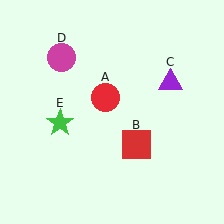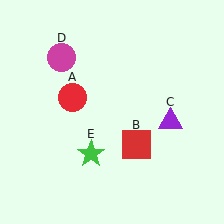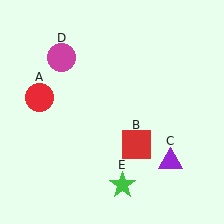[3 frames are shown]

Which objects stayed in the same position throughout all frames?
Red square (object B) and magenta circle (object D) remained stationary.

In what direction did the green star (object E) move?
The green star (object E) moved down and to the right.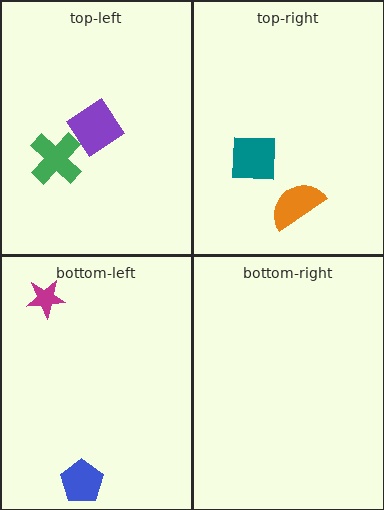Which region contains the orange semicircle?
The top-right region.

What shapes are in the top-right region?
The teal square, the orange semicircle.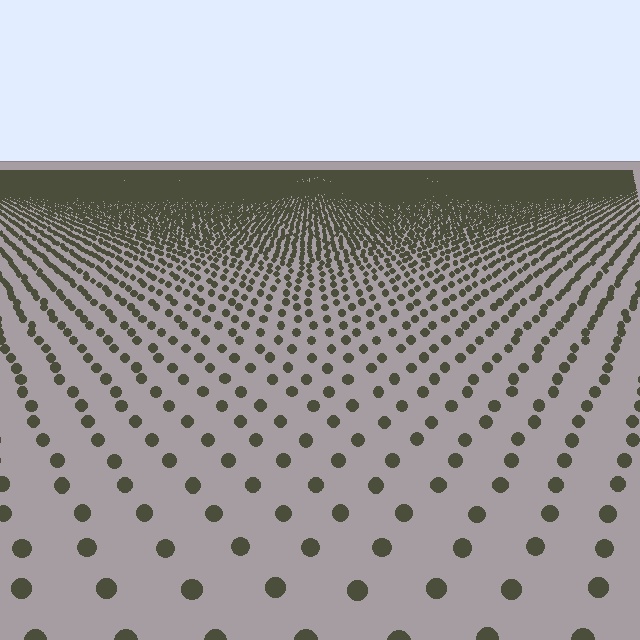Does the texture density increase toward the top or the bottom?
Density increases toward the top.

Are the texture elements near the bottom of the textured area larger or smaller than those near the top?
Larger. Near the bottom, elements are closer to the viewer and appear at a bigger on-screen size.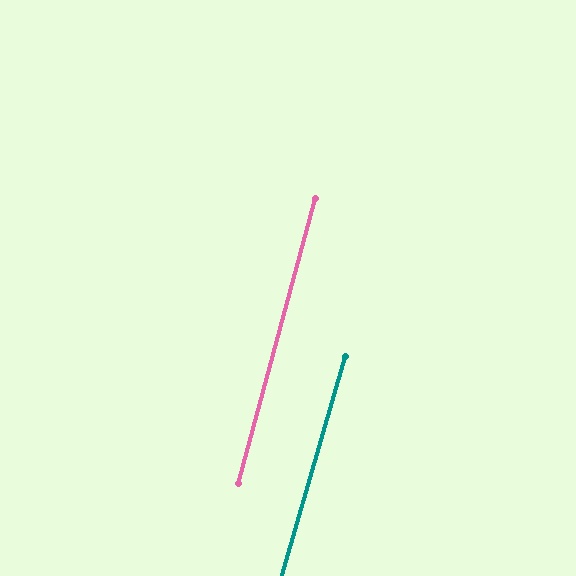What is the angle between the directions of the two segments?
Approximately 1 degree.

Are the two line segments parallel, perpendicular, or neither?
Parallel — their directions differ by only 1.0°.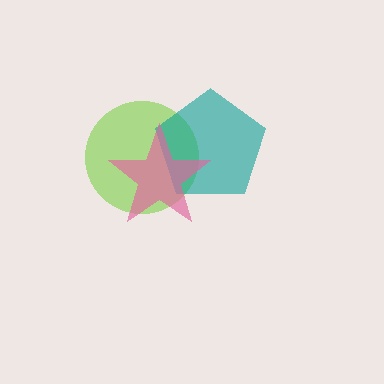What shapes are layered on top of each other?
The layered shapes are: a lime circle, a teal pentagon, a pink star.